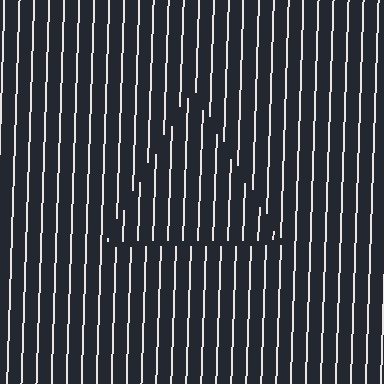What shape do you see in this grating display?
An illusory triangle. The interior of the shape contains the same grating, shifted by half a period — the contour is defined by the phase discontinuity where line-ends from the inner and outer gratings abut.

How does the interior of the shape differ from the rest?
The interior of the shape contains the same grating, shifted by half a period — the contour is defined by the phase discontinuity where line-ends from the inner and outer gratings abut.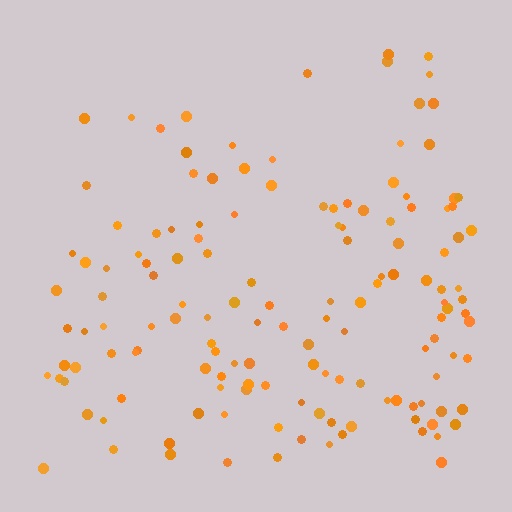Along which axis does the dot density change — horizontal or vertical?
Vertical.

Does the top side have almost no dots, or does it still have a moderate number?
Still a moderate number, just noticeably fewer than the bottom.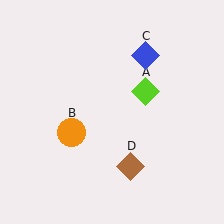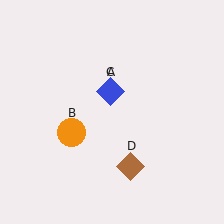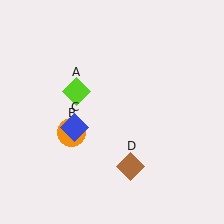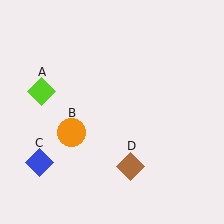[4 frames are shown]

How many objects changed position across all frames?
2 objects changed position: lime diamond (object A), blue diamond (object C).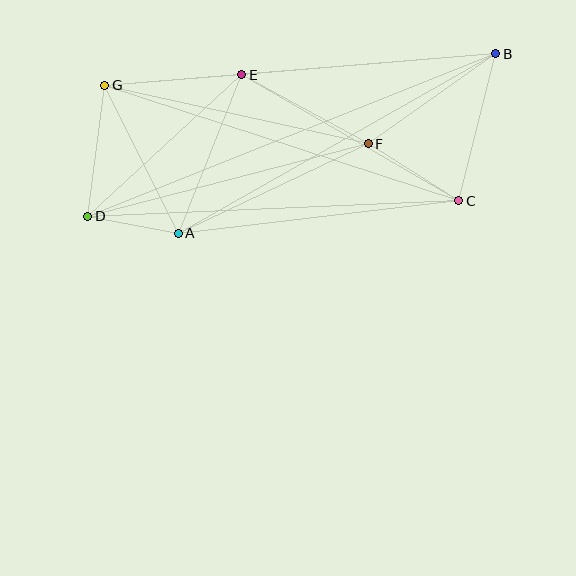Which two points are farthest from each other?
Points B and D are farthest from each other.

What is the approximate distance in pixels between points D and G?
The distance between D and G is approximately 132 pixels.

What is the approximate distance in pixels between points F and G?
The distance between F and G is approximately 270 pixels.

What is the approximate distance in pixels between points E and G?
The distance between E and G is approximately 137 pixels.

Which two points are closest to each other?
Points A and D are closest to each other.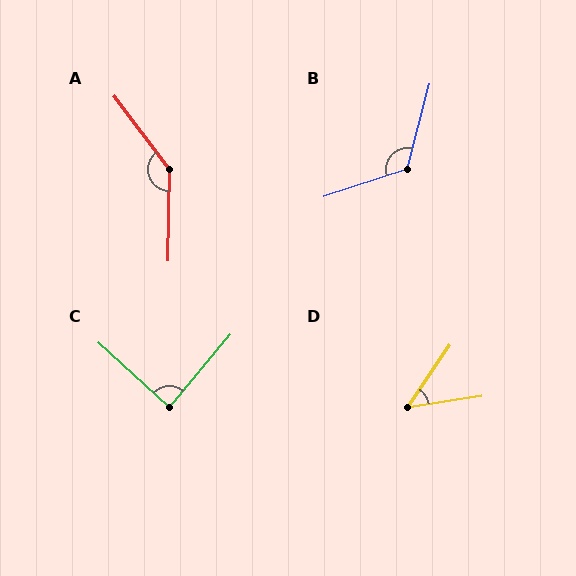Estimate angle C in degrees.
Approximately 88 degrees.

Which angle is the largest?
A, at approximately 142 degrees.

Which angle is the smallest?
D, at approximately 47 degrees.